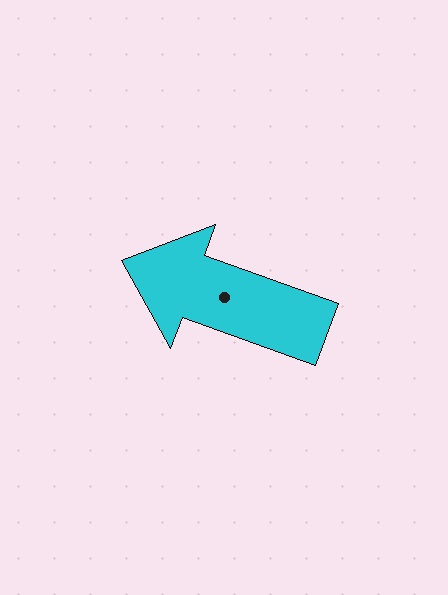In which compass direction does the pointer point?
West.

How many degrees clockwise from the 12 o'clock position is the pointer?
Approximately 290 degrees.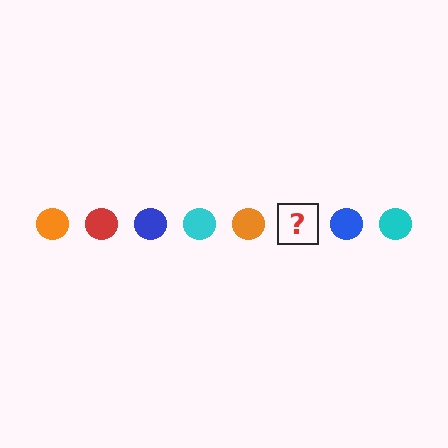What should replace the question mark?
The question mark should be replaced with a red circle.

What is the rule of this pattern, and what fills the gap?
The rule is that the pattern cycles through orange, red, blue, cyan circles. The gap should be filled with a red circle.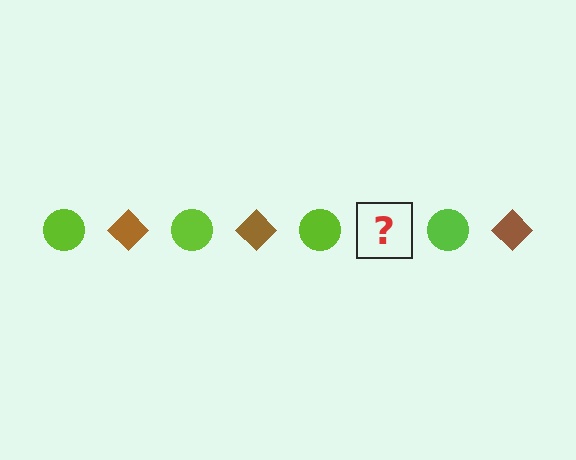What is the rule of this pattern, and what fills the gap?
The rule is that the pattern alternates between lime circle and brown diamond. The gap should be filled with a brown diamond.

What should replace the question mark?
The question mark should be replaced with a brown diamond.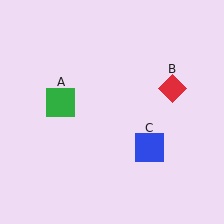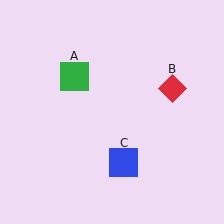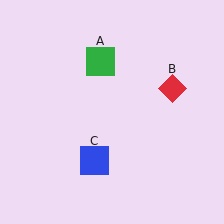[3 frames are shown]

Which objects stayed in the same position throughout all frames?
Red diamond (object B) remained stationary.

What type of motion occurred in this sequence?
The green square (object A), blue square (object C) rotated clockwise around the center of the scene.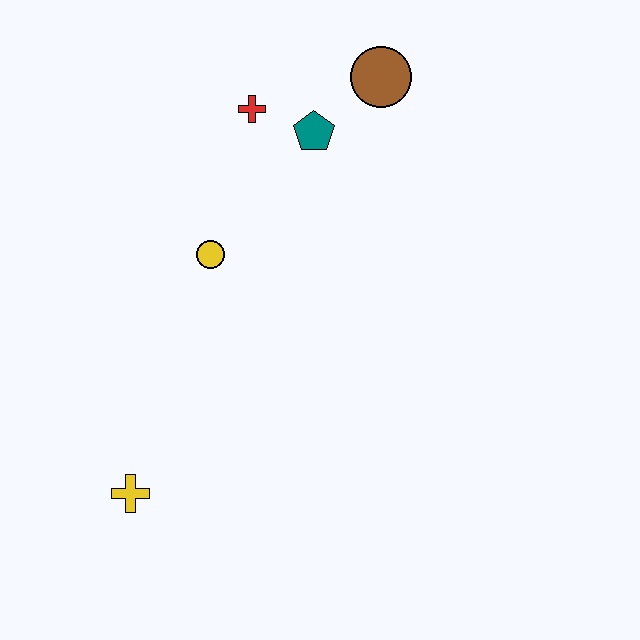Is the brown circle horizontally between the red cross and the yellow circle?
No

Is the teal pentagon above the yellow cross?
Yes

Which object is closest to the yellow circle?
The red cross is closest to the yellow circle.